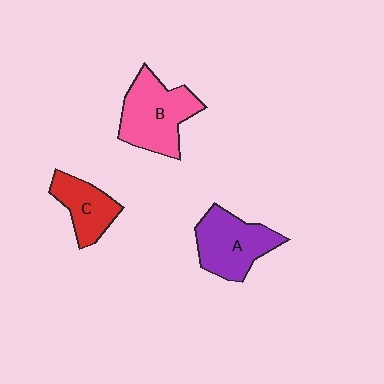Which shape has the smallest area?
Shape C (red).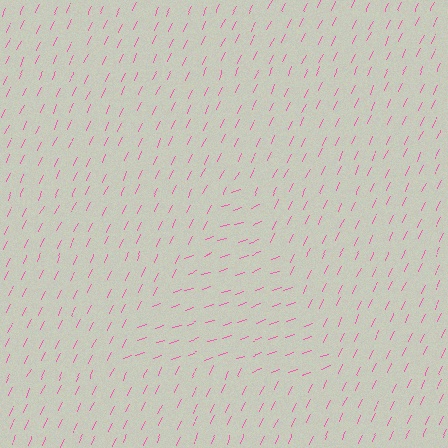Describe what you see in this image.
The image is filled with small pink line segments. A triangle region in the image has lines oriented differently from the surrounding lines, creating a visible texture boundary.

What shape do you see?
I see a triangle.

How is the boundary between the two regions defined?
The boundary is defined purely by a change in line orientation (approximately 45 degrees difference). All lines are the same color and thickness.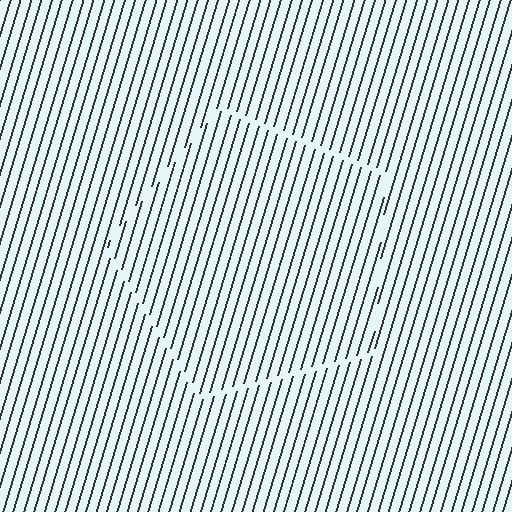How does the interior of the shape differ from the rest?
The interior of the shape contains the same grating, shifted by half a period — the contour is defined by the phase discontinuity where line-ends from the inner and outer gratings abut.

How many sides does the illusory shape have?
5 sides — the line-ends trace a pentagon.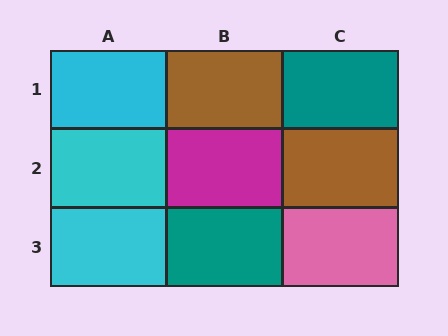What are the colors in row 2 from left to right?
Cyan, magenta, brown.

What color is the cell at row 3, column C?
Pink.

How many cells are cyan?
3 cells are cyan.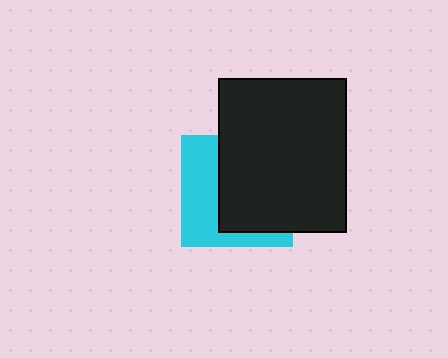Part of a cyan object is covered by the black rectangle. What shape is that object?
It is a square.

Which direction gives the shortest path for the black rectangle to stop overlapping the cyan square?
Moving right gives the shortest separation.